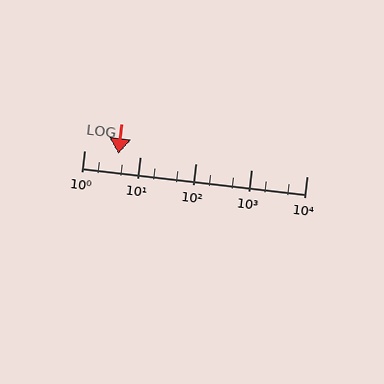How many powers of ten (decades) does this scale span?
The scale spans 4 decades, from 1 to 10000.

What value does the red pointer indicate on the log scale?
The pointer indicates approximately 4.2.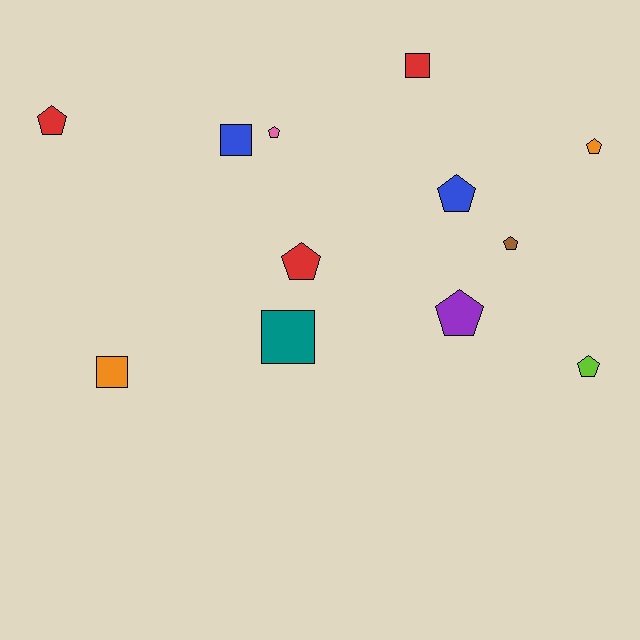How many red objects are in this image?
There are 3 red objects.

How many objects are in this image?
There are 12 objects.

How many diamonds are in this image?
There are no diamonds.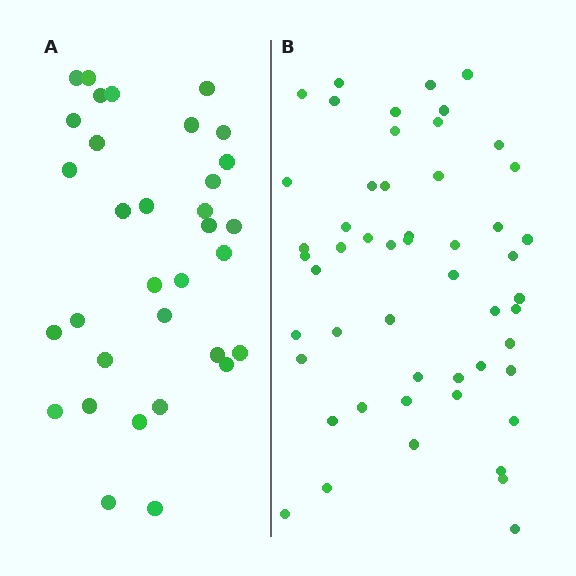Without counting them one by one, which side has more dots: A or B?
Region B (the right region) has more dots.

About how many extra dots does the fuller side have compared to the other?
Region B has approximately 20 more dots than region A.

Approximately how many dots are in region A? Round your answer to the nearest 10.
About 30 dots. (The exact count is 33, which rounds to 30.)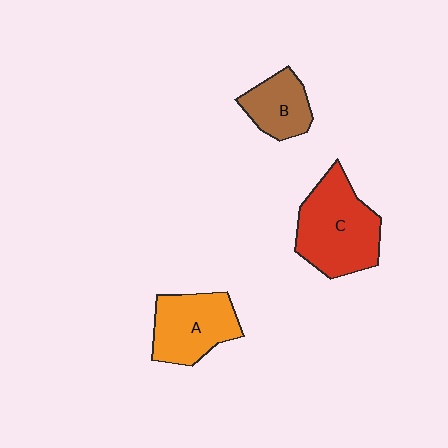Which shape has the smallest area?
Shape B (brown).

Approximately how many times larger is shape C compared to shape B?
Approximately 1.9 times.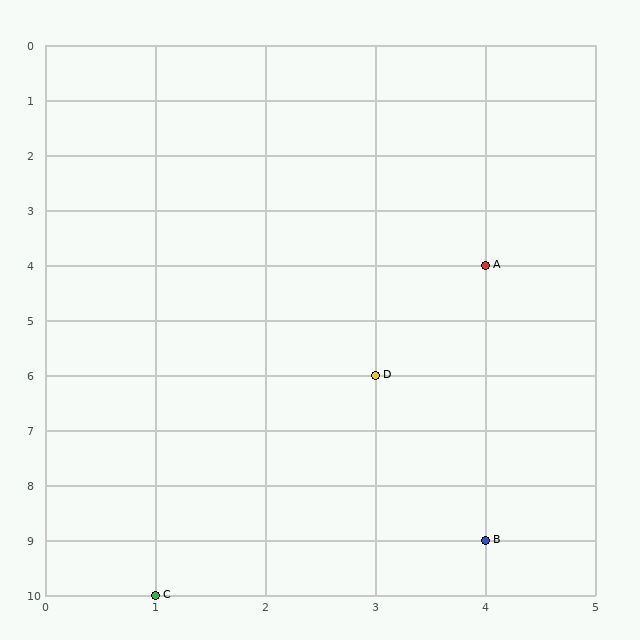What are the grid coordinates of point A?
Point A is at grid coordinates (4, 4).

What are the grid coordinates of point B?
Point B is at grid coordinates (4, 9).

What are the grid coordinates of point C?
Point C is at grid coordinates (1, 10).